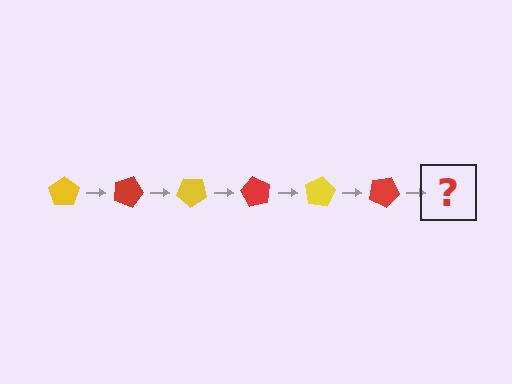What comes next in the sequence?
The next element should be a yellow pentagon, rotated 120 degrees from the start.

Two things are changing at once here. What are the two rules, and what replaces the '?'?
The two rules are that it rotates 20 degrees each step and the color cycles through yellow and red. The '?' should be a yellow pentagon, rotated 120 degrees from the start.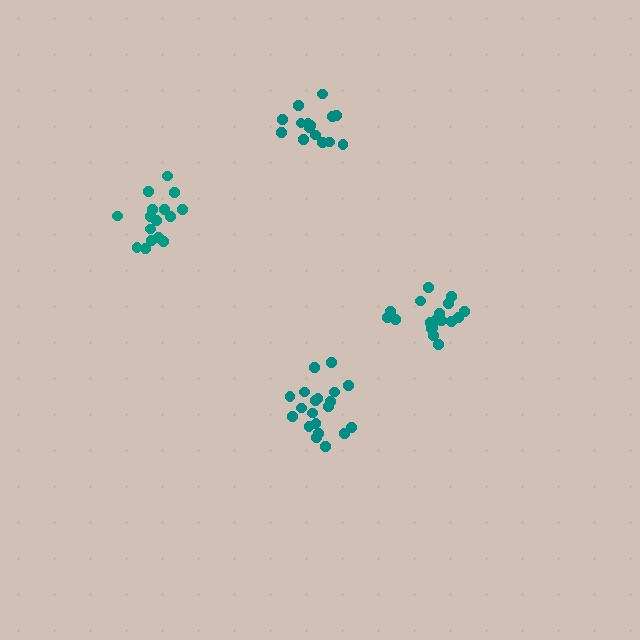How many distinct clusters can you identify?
There are 4 distinct clusters.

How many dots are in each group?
Group 1: 16 dots, Group 2: 19 dots, Group 3: 15 dots, Group 4: 20 dots (70 total).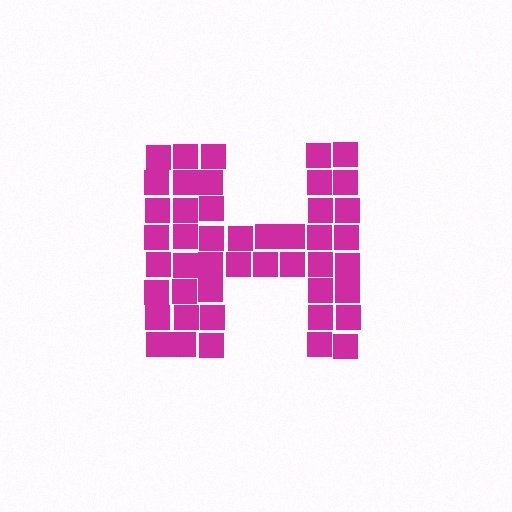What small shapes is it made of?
It is made of small squares.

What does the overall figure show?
The overall figure shows the letter H.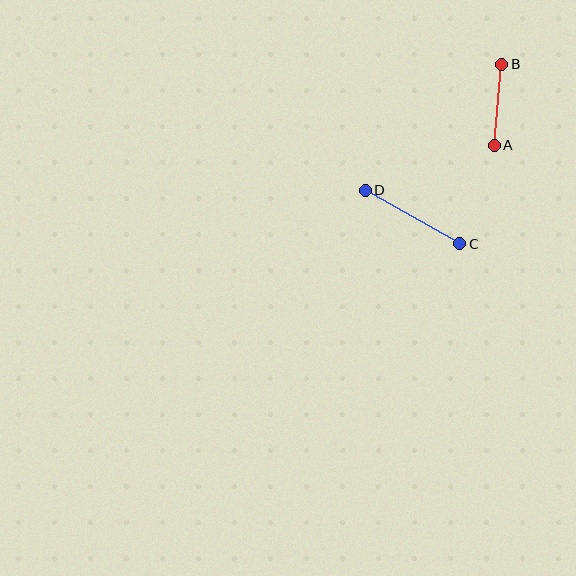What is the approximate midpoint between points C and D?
The midpoint is at approximately (413, 217) pixels.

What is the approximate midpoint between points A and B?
The midpoint is at approximately (498, 105) pixels.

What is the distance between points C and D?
The distance is approximately 108 pixels.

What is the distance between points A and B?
The distance is approximately 82 pixels.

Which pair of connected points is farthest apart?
Points C and D are farthest apart.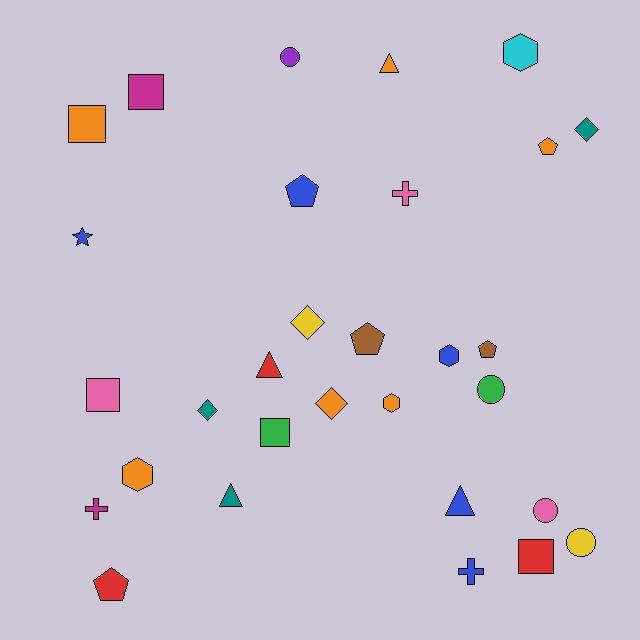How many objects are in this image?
There are 30 objects.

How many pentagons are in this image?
There are 5 pentagons.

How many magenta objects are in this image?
There are 2 magenta objects.